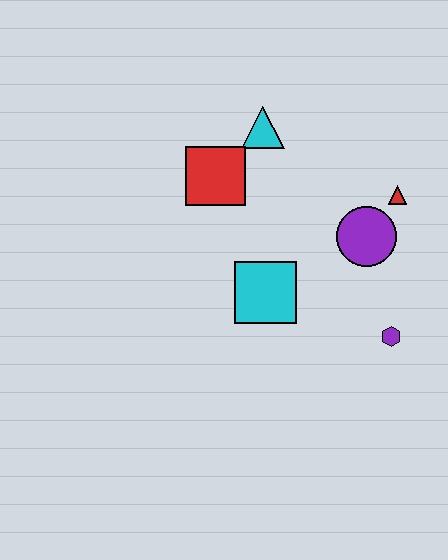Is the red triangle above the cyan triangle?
No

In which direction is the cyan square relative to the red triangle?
The cyan square is to the left of the red triangle.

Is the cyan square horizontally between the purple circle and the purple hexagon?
No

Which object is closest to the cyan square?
The purple circle is closest to the cyan square.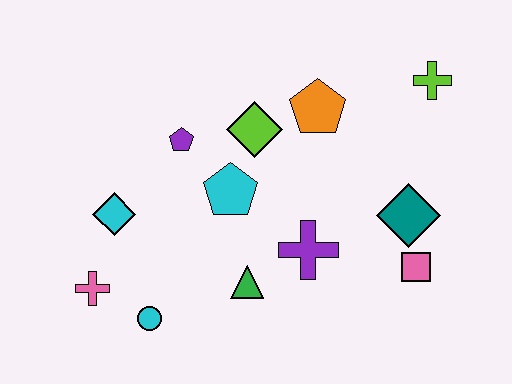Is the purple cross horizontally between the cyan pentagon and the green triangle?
No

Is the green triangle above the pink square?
No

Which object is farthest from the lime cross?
The pink cross is farthest from the lime cross.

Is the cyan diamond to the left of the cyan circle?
Yes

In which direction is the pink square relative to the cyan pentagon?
The pink square is to the right of the cyan pentagon.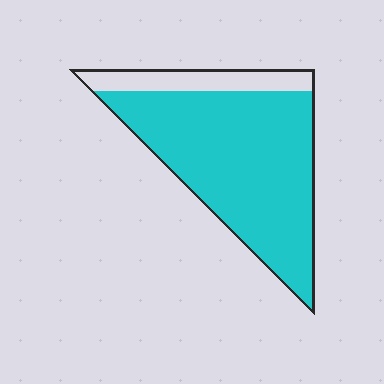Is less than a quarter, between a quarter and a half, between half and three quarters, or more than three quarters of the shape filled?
More than three quarters.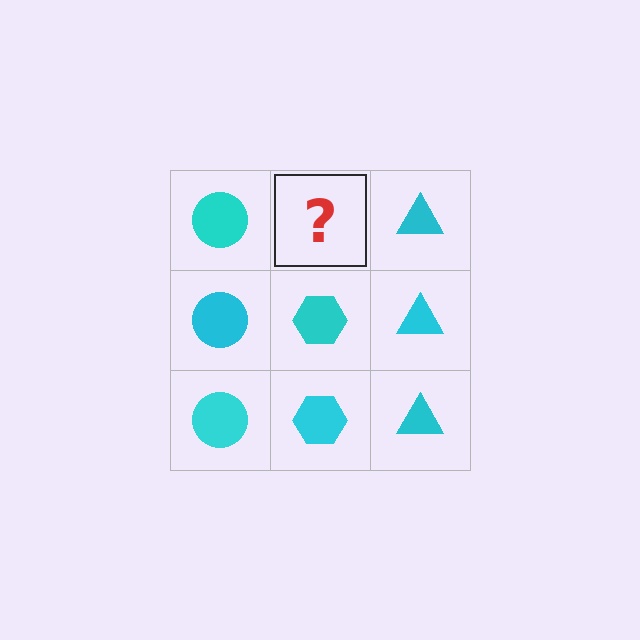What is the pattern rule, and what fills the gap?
The rule is that each column has a consistent shape. The gap should be filled with a cyan hexagon.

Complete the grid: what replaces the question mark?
The question mark should be replaced with a cyan hexagon.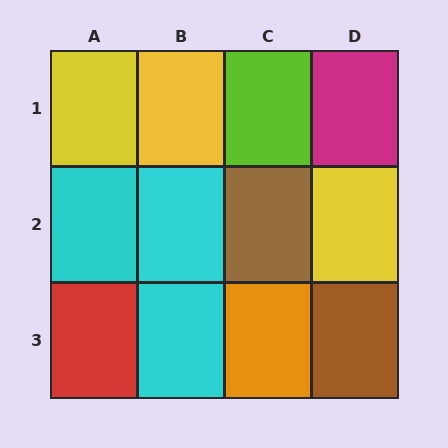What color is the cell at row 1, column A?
Yellow.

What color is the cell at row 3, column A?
Red.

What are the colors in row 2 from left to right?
Cyan, cyan, brown, yellow.